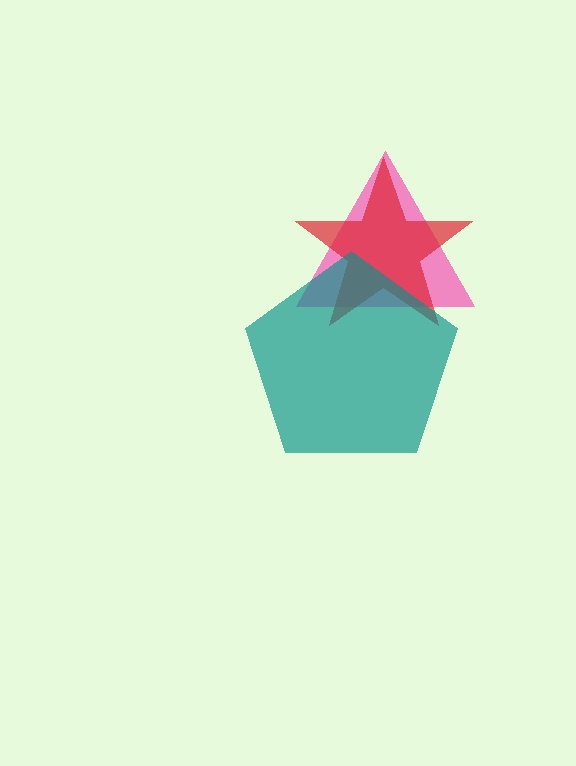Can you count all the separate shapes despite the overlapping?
Yes, there are 3 separate shapes.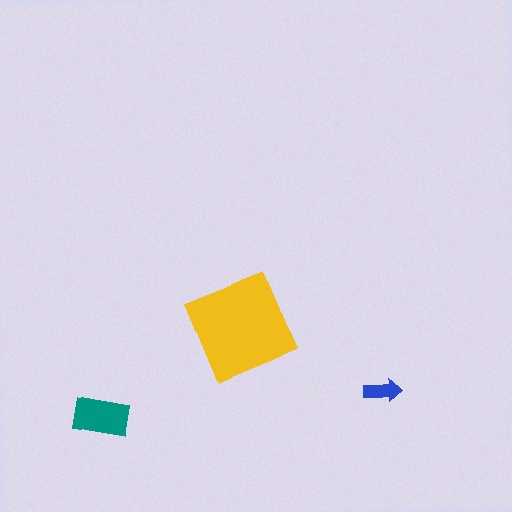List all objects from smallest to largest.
The blue arrow, the teal rectangle, the yellow diamond.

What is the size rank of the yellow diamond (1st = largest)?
1st.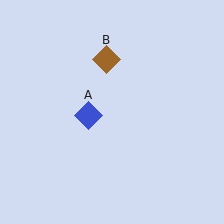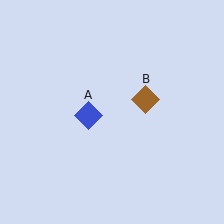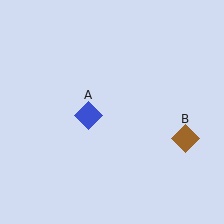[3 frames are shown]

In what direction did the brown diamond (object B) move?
The brown diamond (object B) moved down and to the right.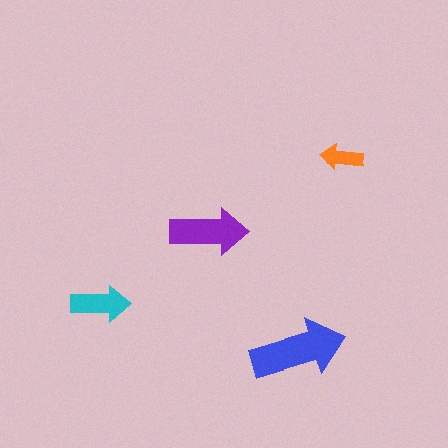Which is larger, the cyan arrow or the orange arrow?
The cyan one.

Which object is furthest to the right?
The orange arrow is rightmost.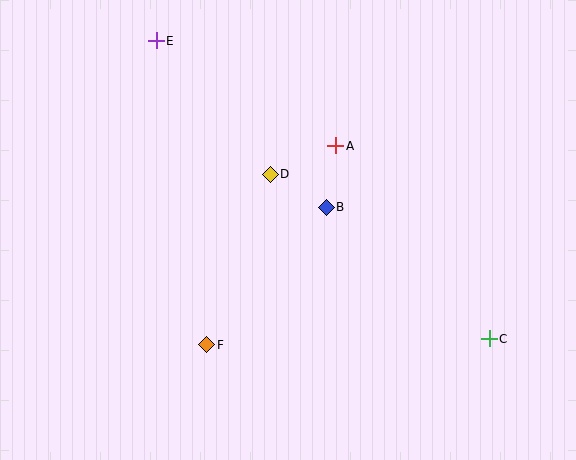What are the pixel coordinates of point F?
Point F is at (207, 345).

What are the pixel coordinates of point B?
Point B is at (326, 207).